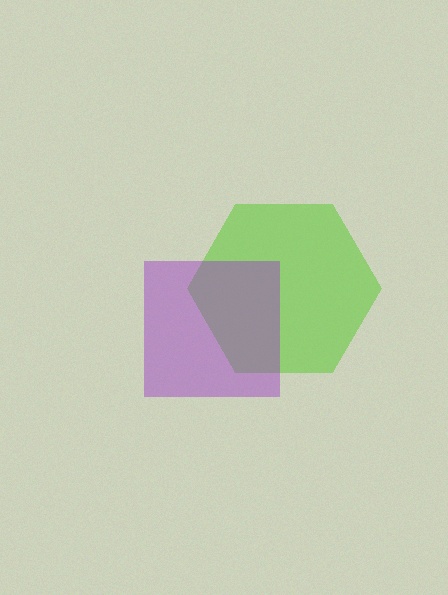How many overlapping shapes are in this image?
There are 2 overlapping shapes in the image.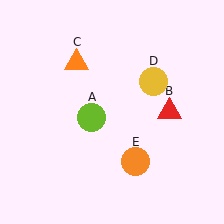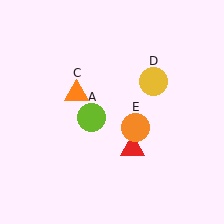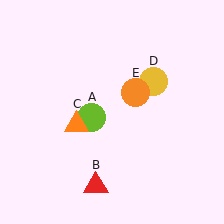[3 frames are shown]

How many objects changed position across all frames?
3 objects changed position: red triangle (object B), orange triangle (object C), orange circle (object E).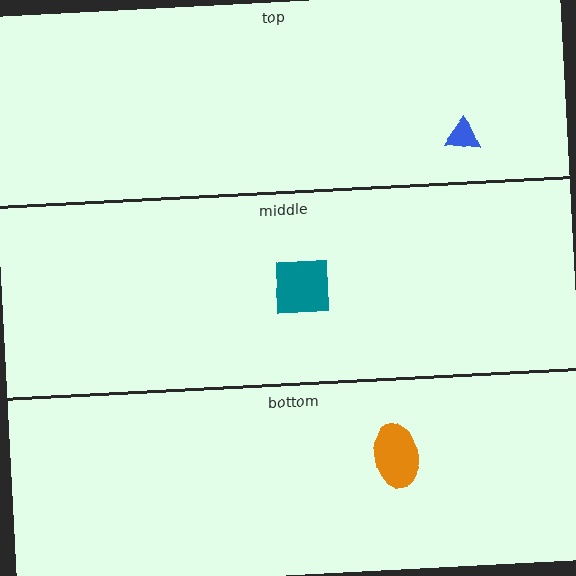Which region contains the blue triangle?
The top region.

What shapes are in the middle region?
The teal square.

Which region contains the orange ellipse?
The bottom region.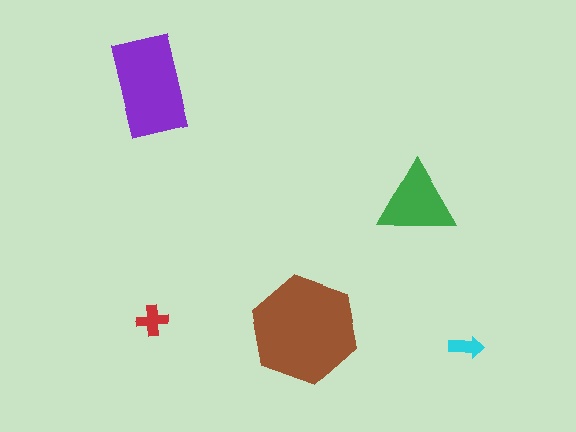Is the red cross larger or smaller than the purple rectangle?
Smaller.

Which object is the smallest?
The cyan arrow.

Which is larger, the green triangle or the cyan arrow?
The green triangle.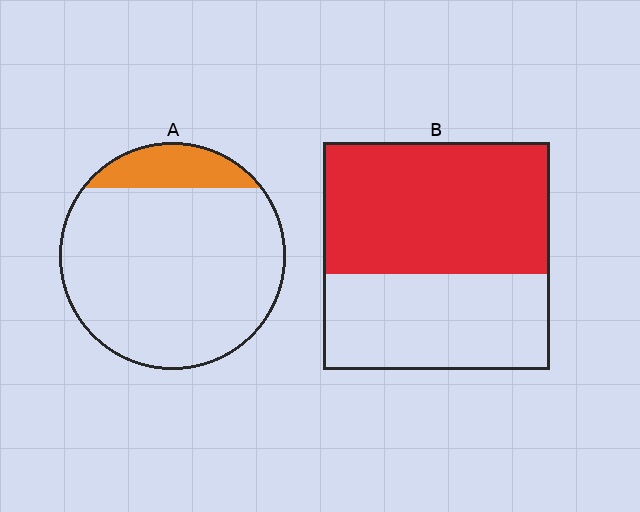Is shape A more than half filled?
No.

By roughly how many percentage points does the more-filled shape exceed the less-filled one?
By roughly 45 percentage points (B over A).